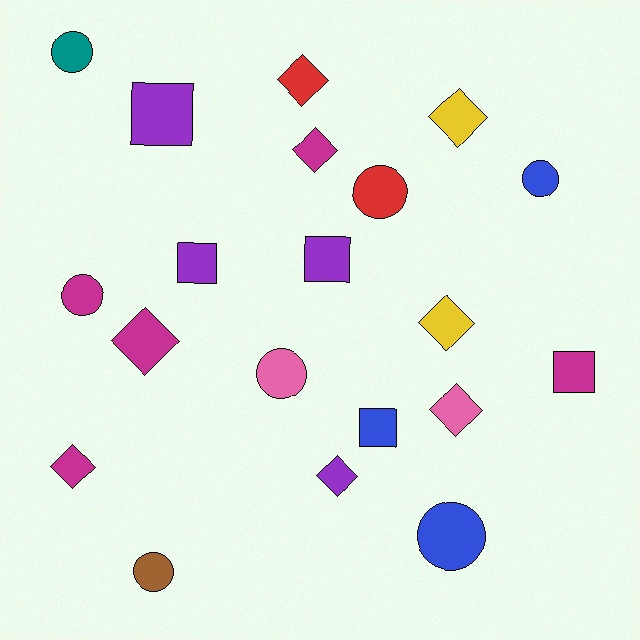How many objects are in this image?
There are 20 objects.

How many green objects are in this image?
There are no green objects.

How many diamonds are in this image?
There are 8 diamonds.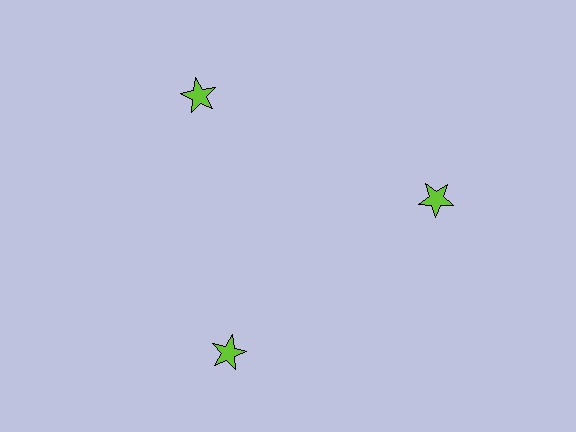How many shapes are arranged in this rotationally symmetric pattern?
There are 3 shapes, arranged in 3 groups of 1.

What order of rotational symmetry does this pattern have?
This pattern has 3-fold rotational symmetry.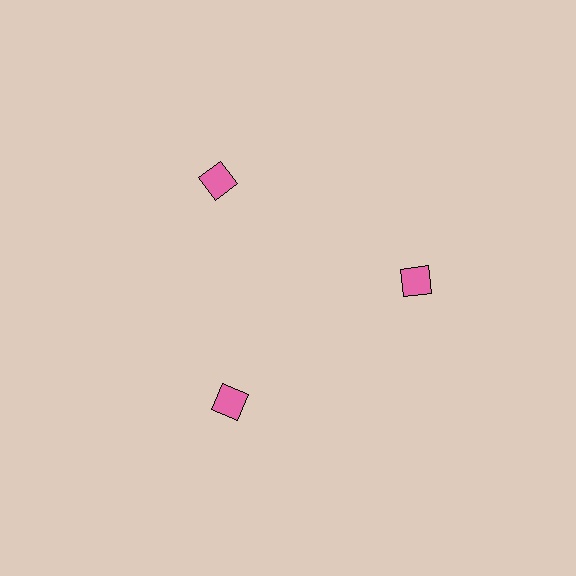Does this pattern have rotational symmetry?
Yes, this pattern has 3-fold rotational symmetry. It looks the same after rotating 120 degrees around the center.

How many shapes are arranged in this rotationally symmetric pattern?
There are 3 shapes, arranged in 3 groups of 1.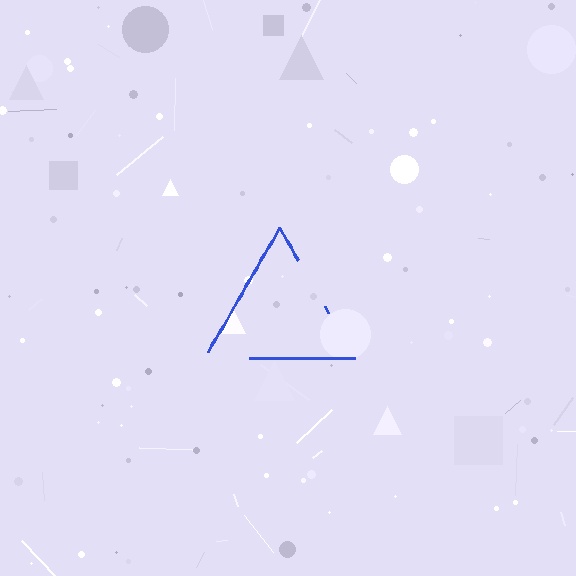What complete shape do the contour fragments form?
The contour fragments form a triangle.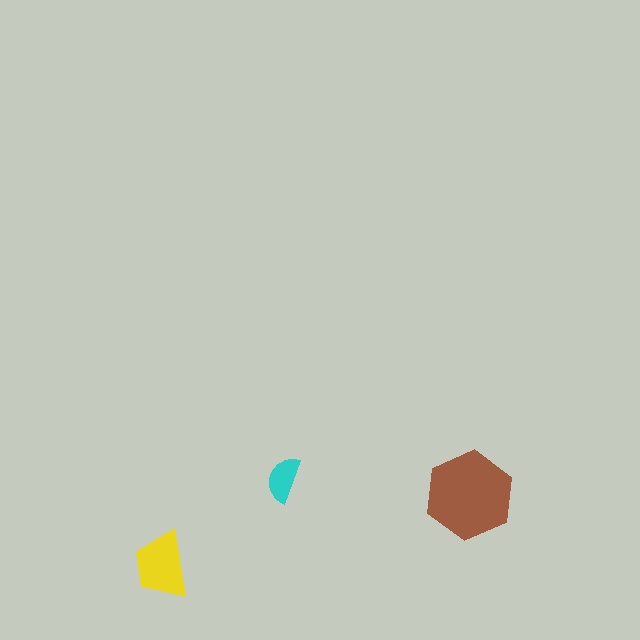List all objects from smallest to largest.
The cyan semicircle, the yellow trapezoid, the brown hexagon.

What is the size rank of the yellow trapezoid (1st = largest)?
2nd.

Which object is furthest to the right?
The brown hexagon is rightmost.